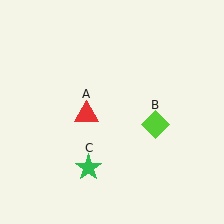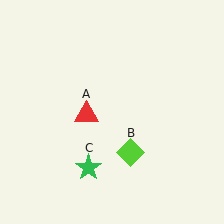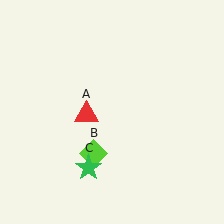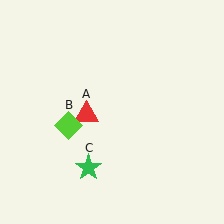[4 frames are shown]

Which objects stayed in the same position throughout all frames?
Red triangle (object A) and green star (object C) remained stationary.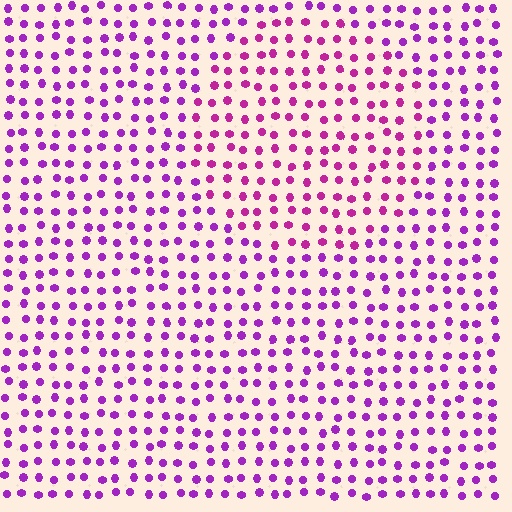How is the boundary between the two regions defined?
The boundary is defined purely by a slight shift in hue (about 26 degrees). Spacing, size, and orientation are identical on both sides.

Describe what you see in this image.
The image is filled with small purple elements in a uniform arrangement. A circle-shaped region is visible where the elements are tinted to a slightly different hue, forming a subtle color boundary.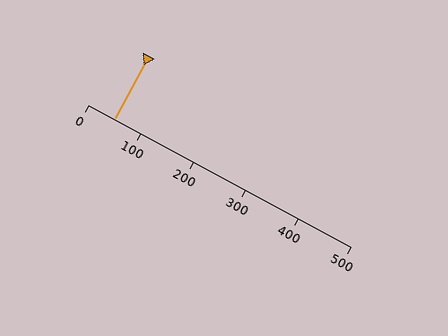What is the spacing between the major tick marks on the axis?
The major ticks are spaced 100 apart.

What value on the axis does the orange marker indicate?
The marker indicates approximately 50.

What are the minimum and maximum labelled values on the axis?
The axis runs from 0 to 500.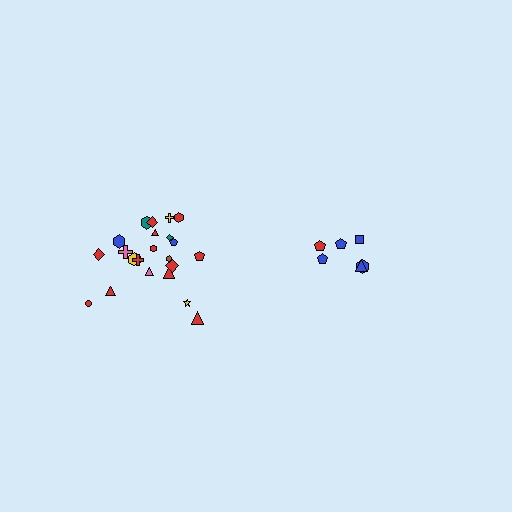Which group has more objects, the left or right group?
The left group.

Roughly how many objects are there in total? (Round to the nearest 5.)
Roughly 30 objects in total.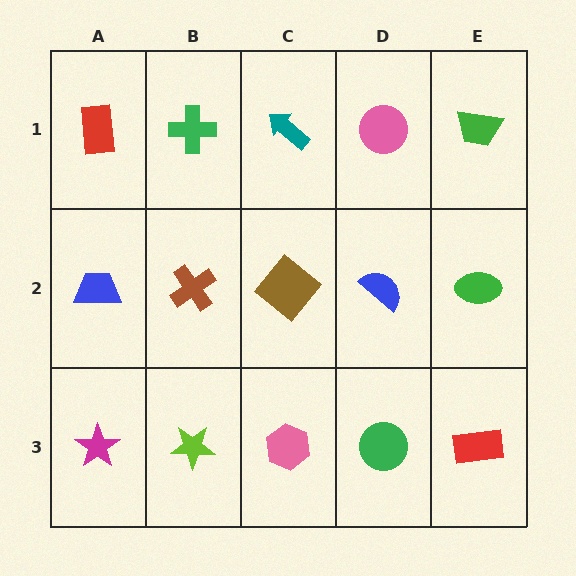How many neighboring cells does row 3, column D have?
3.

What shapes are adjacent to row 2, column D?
A pink circle (row 1, column D), a green circle (row 3, column D), a brown diamond (row 2, column C), a green ellipse (row 2, column E).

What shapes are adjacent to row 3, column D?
A blue semicircle (row 2, column D), a pink hexagon (row 3, column C), a red rectangle (row 3, column E).